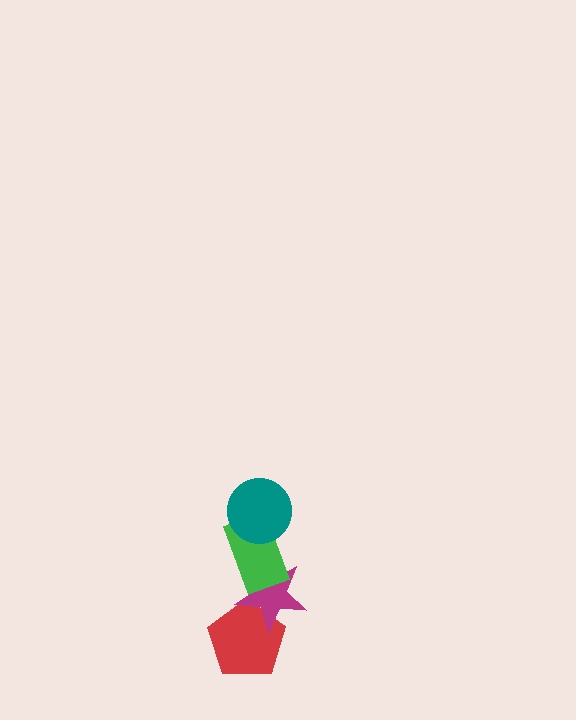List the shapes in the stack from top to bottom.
From top to bottom: the teal circle, the green rectangle, the magenta star, the red pentagon.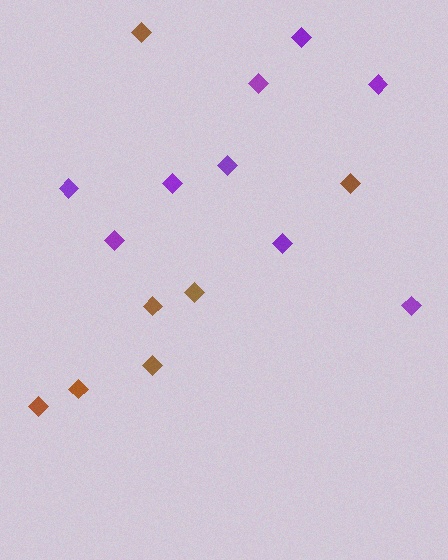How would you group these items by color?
There are 2 groups: one group of purple diamonds (9) and one group of brown diamonds (7).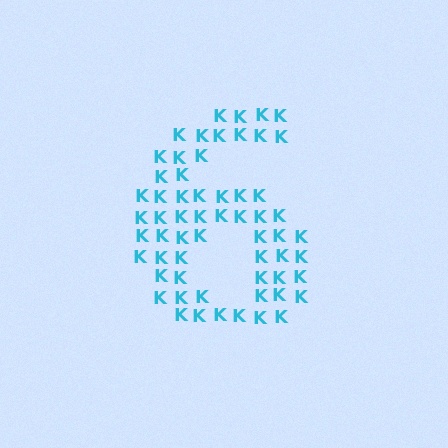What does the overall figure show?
The overall figure shows the digit 6.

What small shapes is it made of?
It is made of small letter K's.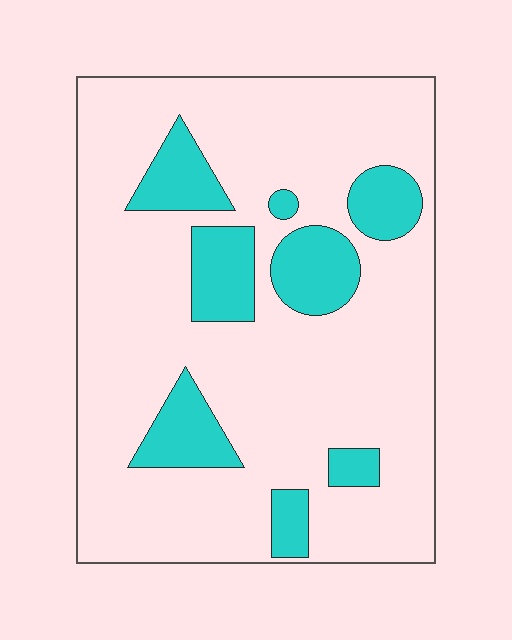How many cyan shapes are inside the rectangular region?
8.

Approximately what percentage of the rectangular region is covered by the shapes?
Approximately 20%.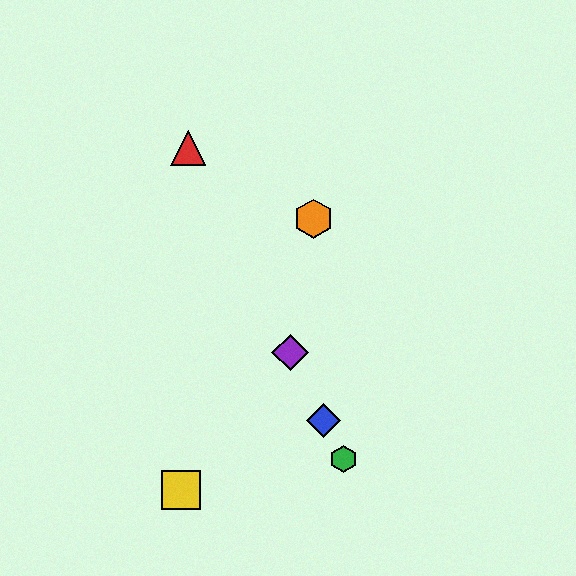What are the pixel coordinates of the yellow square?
The yellow square is at (181, 490).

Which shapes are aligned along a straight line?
The red triangle, the blue diamond, the green hexagon, the purple diamond are aligned along a straight line.